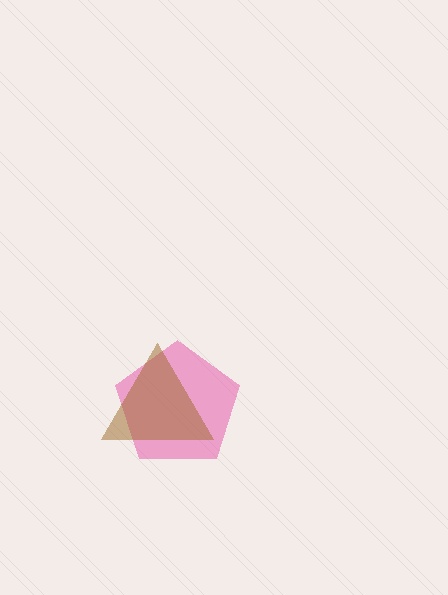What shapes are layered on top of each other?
The layered shapes are: a pink pentagon, a brown triangle.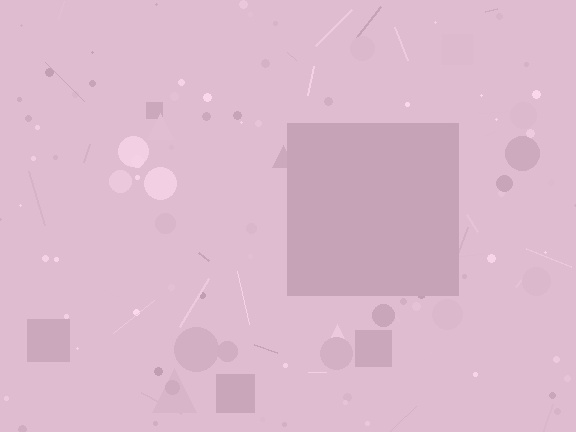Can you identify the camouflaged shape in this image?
The camouflaged shape is a square.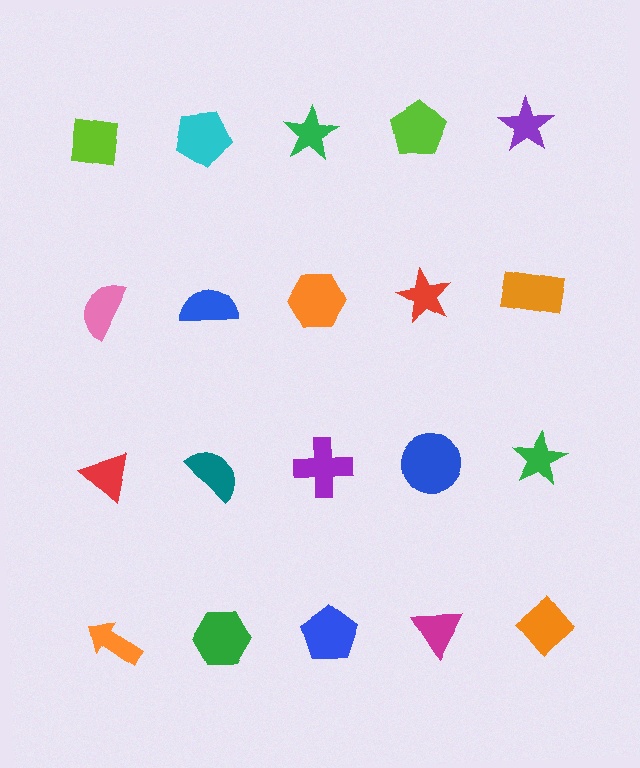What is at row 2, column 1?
A pink semicircle.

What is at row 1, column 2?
A cyan pentagon.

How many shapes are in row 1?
5 shapes.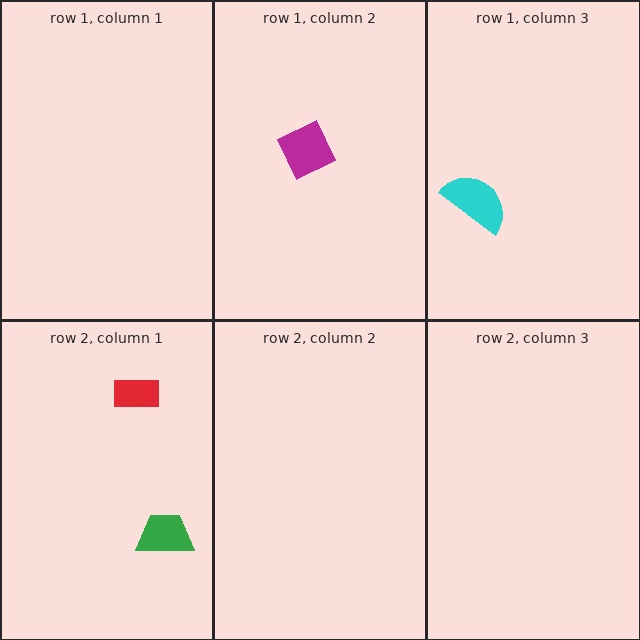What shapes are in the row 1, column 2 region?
The magenta square.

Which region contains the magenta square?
The row 1, column 2 region.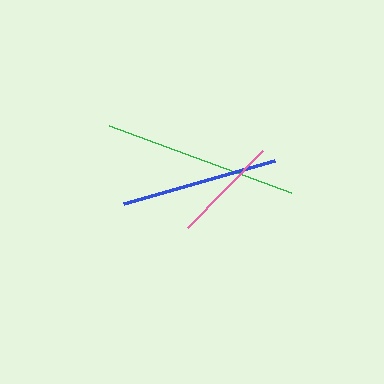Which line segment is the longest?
The green line is the longest at approximately 194 pixels.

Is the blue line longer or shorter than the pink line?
The blue line is longer than the pink line.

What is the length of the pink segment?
The pink segment is approximately 107 pixels long.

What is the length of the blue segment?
The blue segment is approximately 157 pixels long.